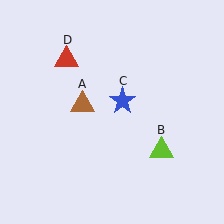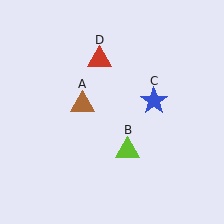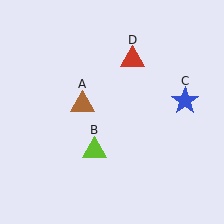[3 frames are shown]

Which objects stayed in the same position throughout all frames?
Brown triangle (object A) remained stationary.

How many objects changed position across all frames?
3 objects changed position: lime triangle (object B), blue star (object C), red triangle (object D).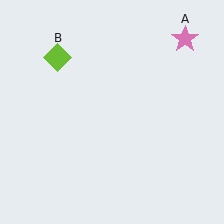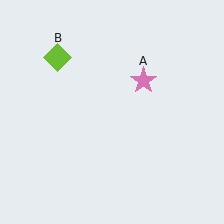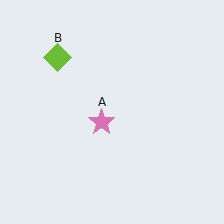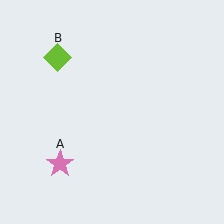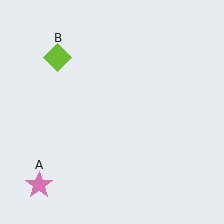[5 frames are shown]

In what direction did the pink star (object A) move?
The pink star (object A) moved down and to the left.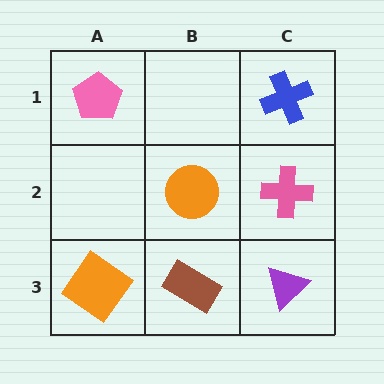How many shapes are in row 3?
3 shapes.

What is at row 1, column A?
A pink pentagon.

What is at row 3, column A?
An orange diamond.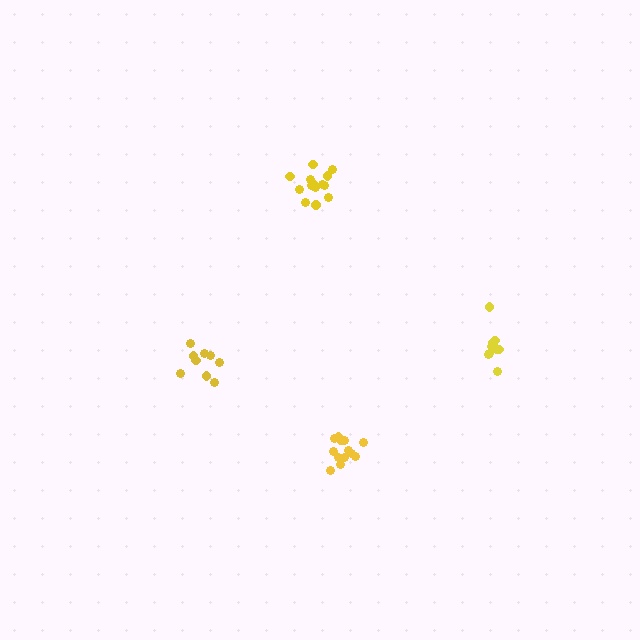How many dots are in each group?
Group 1: 9 dots, Group 2: 15 dots, Group 3: 10 dots, Group 4: 13 dots (47 total).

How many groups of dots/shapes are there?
There are 4 groups.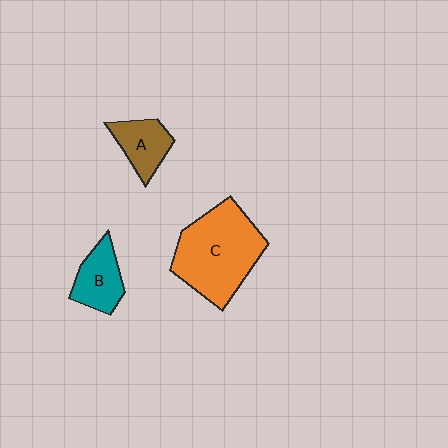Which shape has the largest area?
Shape C (orange).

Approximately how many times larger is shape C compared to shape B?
Approximately 2.4 times.